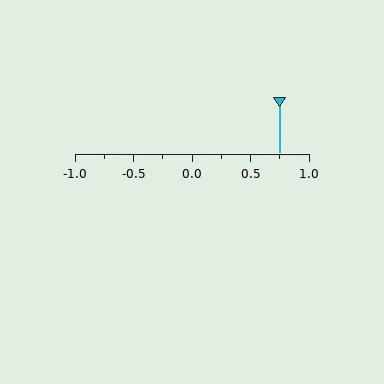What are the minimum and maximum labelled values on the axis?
The axis runs from -1.0 to 1.0.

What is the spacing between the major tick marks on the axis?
The major ticks are spaced 0.5 apart.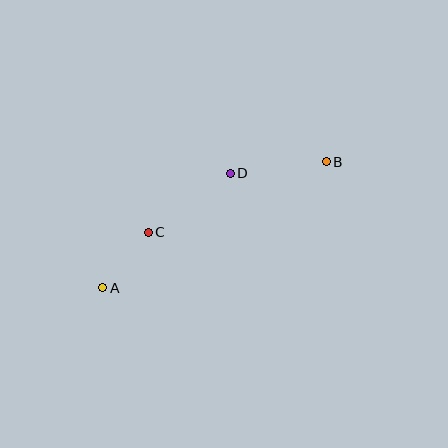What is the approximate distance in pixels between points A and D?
The distance between A and D is approximately 171 pixels.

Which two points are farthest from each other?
Points A and B are farthest from each other.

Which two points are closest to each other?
Points A and C are closest to each other.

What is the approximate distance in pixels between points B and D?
The distance between B and D is approximately 97 pixels.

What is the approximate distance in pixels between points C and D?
The distance between C and D is approximately 101 pixels.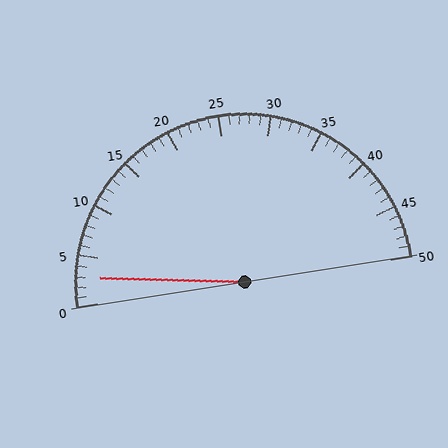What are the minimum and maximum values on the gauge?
The gauge ranges from 0 to 50.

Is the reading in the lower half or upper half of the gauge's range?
The reading is in the lower half of the range (0 to 50).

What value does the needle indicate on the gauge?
The needle indicates approximately 3.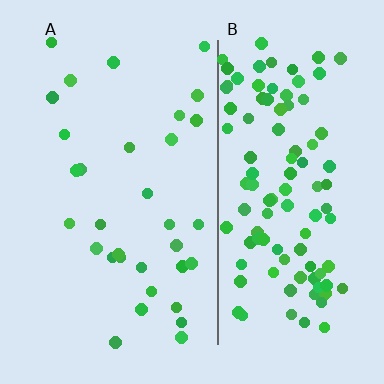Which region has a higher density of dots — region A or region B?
B (the right).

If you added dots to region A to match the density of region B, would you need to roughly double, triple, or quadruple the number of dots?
Approximately triple.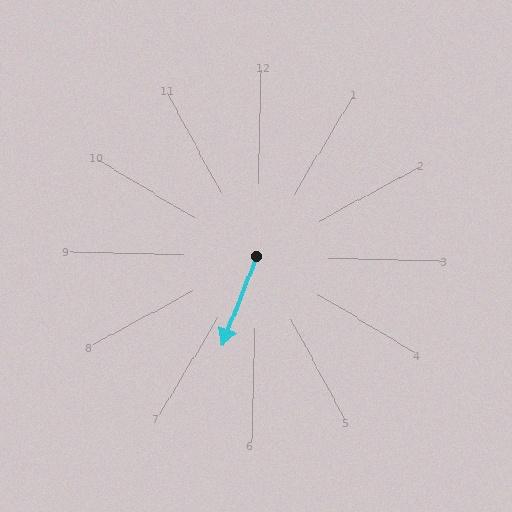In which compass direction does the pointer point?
South.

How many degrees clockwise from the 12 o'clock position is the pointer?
Approximately 200 degrees.